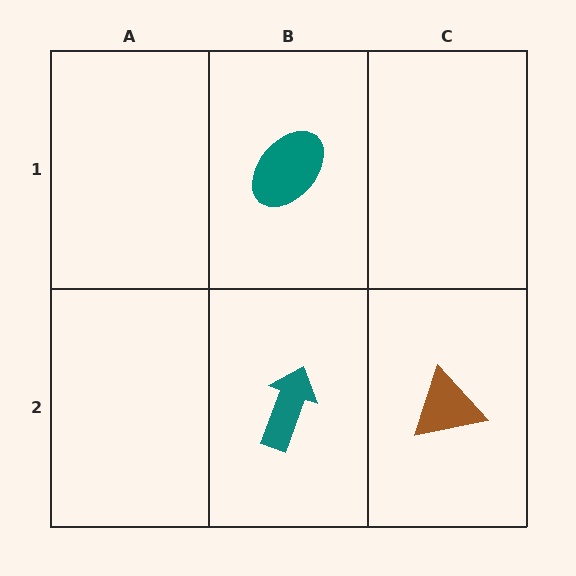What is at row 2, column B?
A teal arrow.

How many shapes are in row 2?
2 shapes.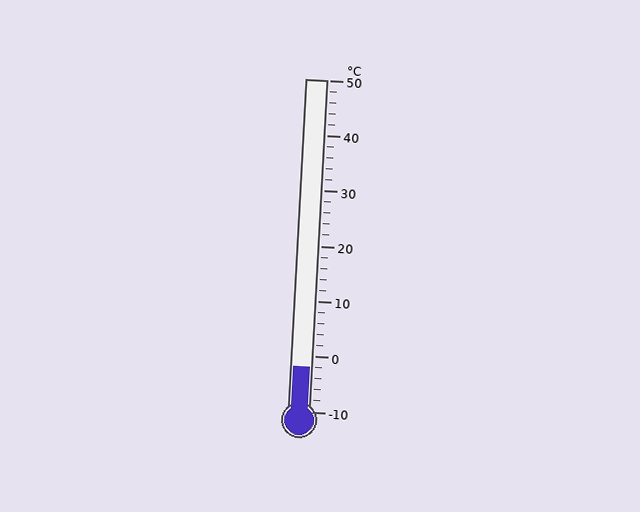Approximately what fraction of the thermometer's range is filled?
The thermometer is filled to approximately 15% of its range.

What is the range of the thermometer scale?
The thermometer scale ranges from -10°C to 50°C.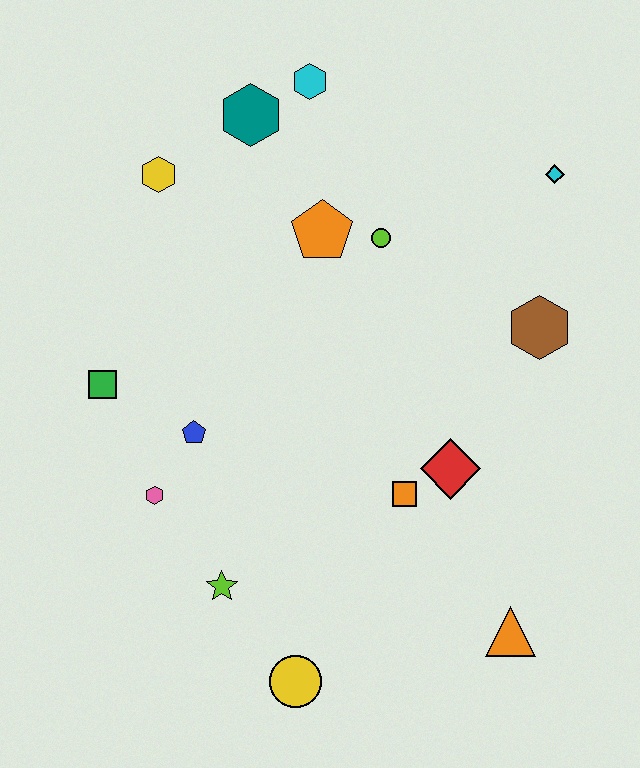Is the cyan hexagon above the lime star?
Yes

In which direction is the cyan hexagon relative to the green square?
The cyan hexagon is above the green square.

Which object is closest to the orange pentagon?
The lime circle is closest to the orange pentagon.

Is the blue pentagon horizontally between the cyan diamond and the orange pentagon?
No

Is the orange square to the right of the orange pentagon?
Yes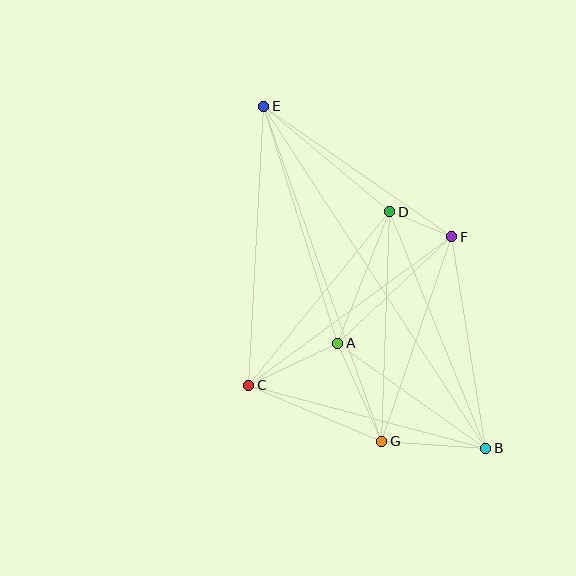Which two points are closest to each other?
Points D and F are closest to each other.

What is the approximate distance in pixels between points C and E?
The distance between C and E is approximately 279 pixels.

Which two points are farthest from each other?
Points B and E are farthest from each other.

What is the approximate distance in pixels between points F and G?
The distance between F and G is approximately 216 pixels.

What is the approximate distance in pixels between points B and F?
The distance between B and F is approximately 215 pixels.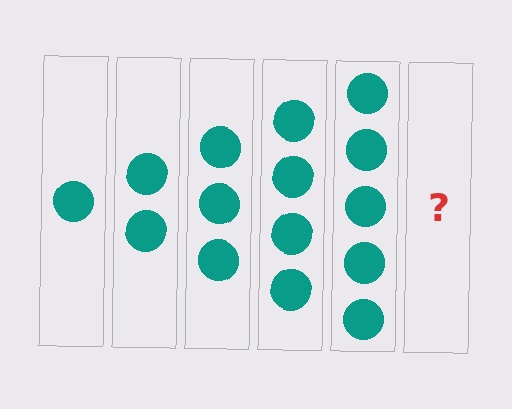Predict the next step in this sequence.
The next step is 6 circles.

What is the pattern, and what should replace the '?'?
The pattern is that each step adds one more circle. The '?' should be 6 circles.